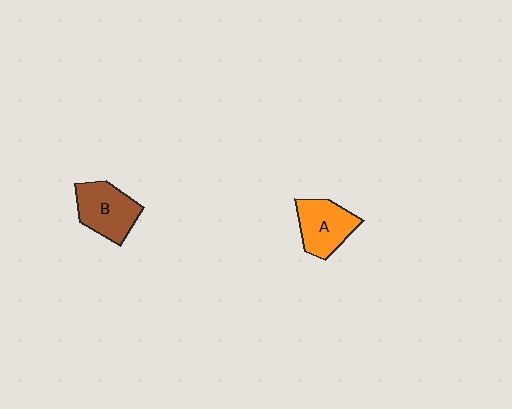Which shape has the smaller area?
Shape A (orange).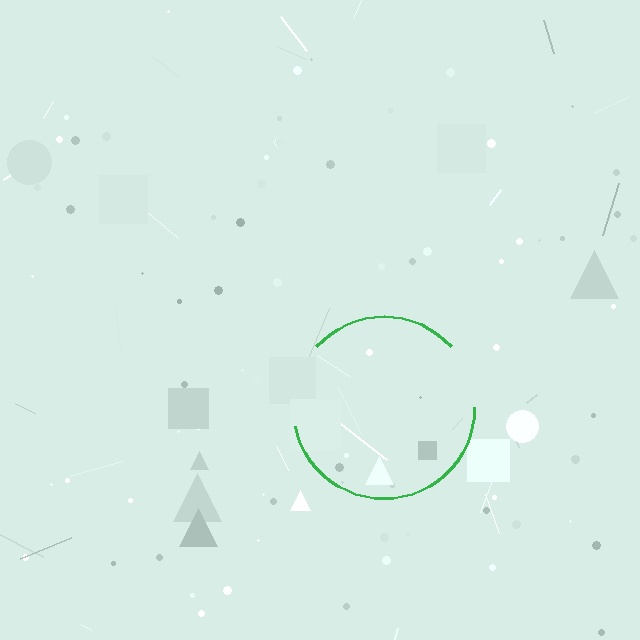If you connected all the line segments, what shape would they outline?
They would outline a circle.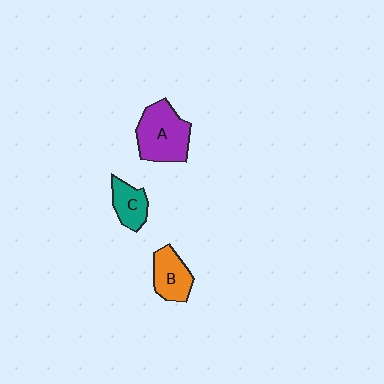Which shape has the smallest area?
Shape C (teal).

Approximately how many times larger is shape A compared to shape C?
Approximately 1.9 times.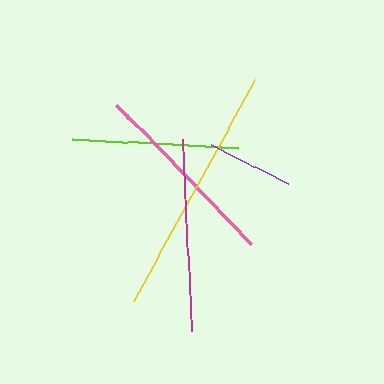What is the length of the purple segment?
The purple segment is approximately 87 pixels long.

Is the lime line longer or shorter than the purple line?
The lime line is longer than the purple line.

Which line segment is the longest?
The yellow line is the longest at approximately 253 pixels.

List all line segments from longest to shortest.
From longest to shortest: yellow, pink, magenta, lime, purple.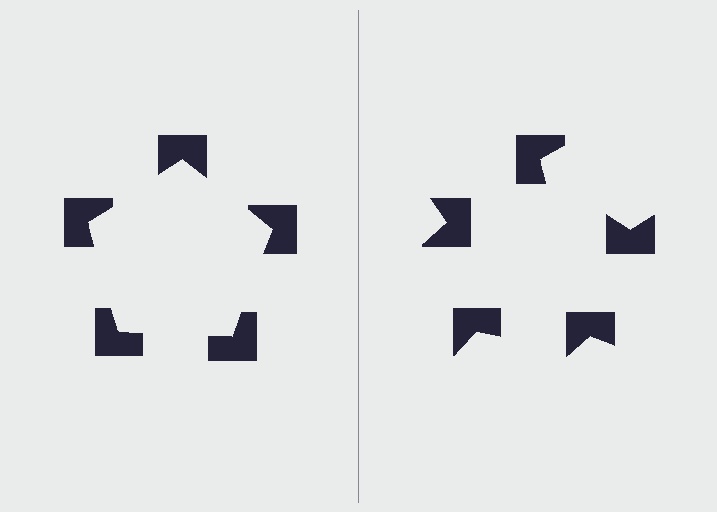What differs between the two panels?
The notched squares are positioned identically on both sides; only the wedge orientations differ. On the left they align to a pentagon; on the right they are misaligned.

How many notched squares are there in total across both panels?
10 — 5 on each side.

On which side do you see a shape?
An illusory pentagon appears on the left side. On the right side the wedge cuts are rotated, so no coherent shape forms.